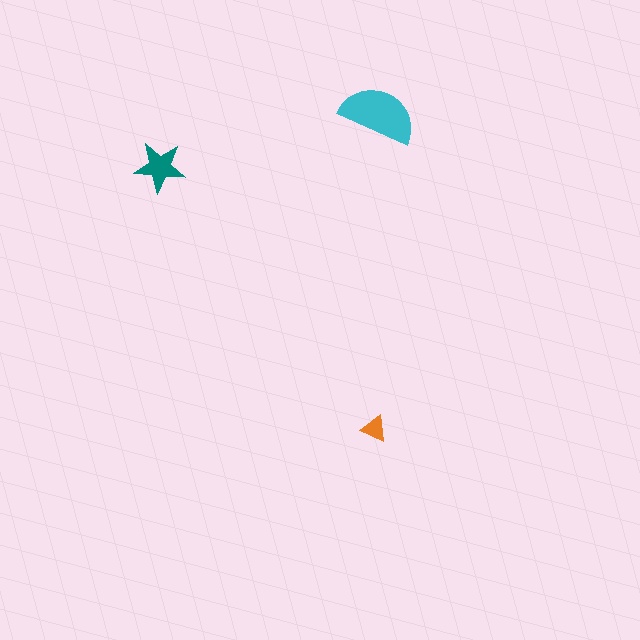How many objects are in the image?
There are 3 objects in the image.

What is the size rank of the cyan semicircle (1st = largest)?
1st.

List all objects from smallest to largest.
The orange triangle, the teal star, the cyan semicircle.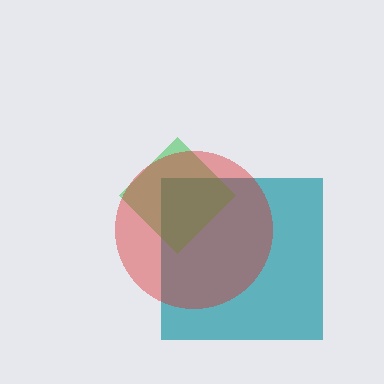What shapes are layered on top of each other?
The layered shapes are: a teal square, a green diamond, a red circle.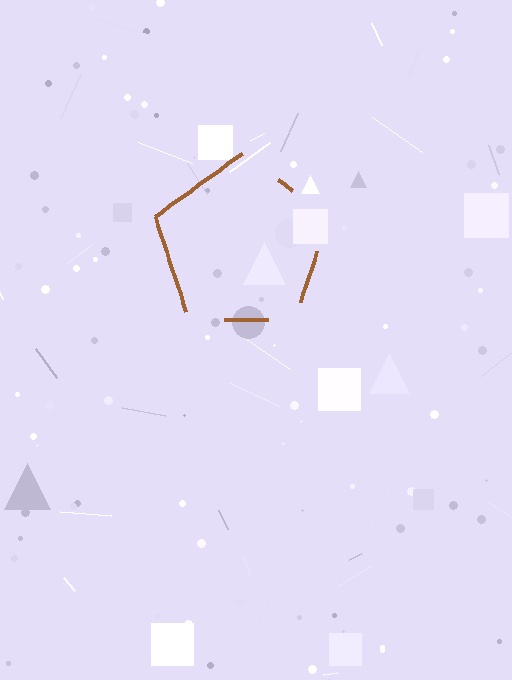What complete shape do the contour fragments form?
The contour fragments form a pentagon.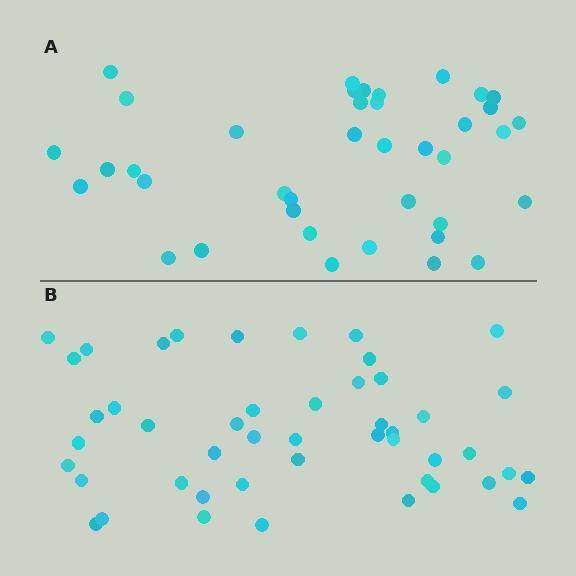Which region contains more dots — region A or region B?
Region B (the bottom region) has more dots.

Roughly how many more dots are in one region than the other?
Region B has roughly 8 or so more dots than region A.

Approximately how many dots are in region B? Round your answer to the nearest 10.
About 50 dots. (The exact count is 47, which rounds to 50.)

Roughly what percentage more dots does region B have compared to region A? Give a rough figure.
About 20% more.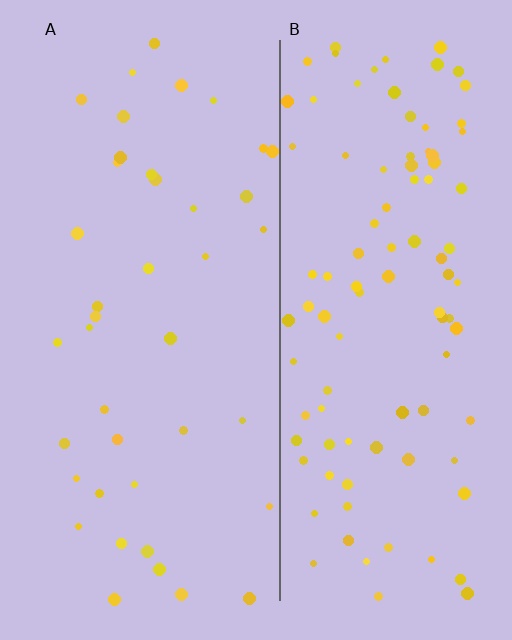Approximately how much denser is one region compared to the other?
Approximately 2.5× — region B over region A.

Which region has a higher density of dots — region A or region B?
B (the right).